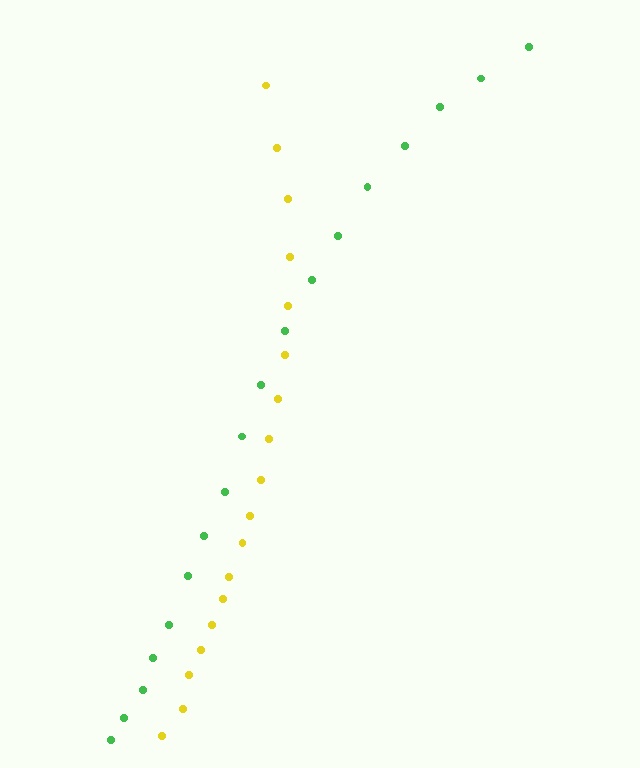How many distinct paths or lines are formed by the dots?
There are 2 distinct paths.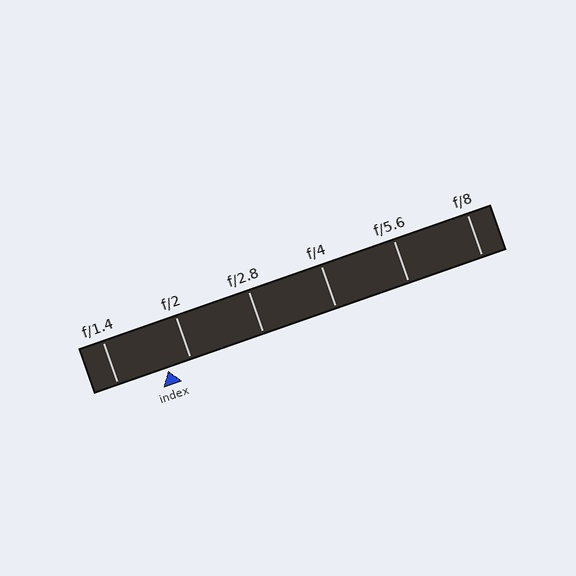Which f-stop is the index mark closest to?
The index mark is closest to f/2.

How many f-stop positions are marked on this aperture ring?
There are 6 f-stop positions marked.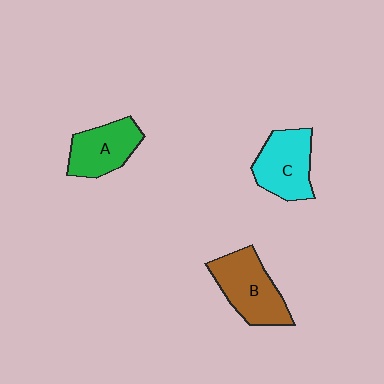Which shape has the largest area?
Shape B (brown).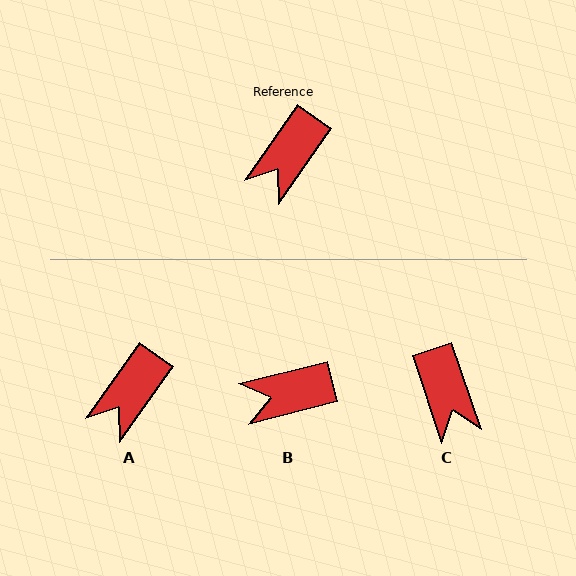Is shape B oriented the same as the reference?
No, it is off by about 41 degrees.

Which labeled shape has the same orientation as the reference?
A.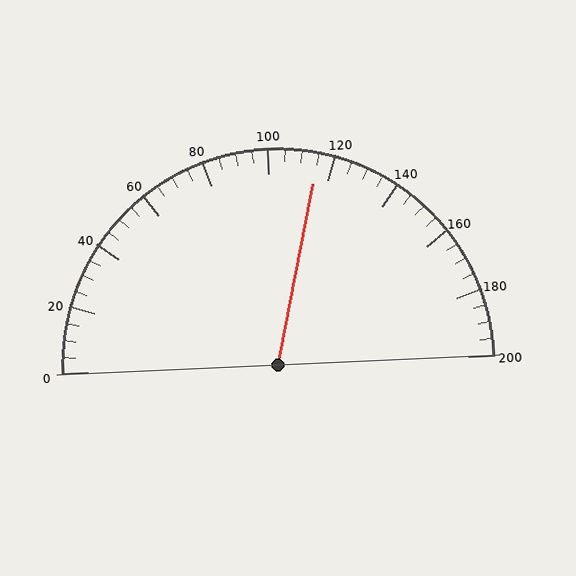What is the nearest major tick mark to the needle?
The nearest major tick mark is 120.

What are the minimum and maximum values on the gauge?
The gauge ranges from 0 to 200.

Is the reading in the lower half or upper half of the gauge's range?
The reading is in the upper half of the range (0 to 200).